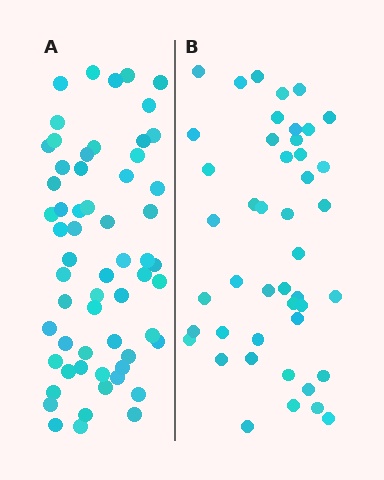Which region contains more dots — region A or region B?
Region A (the left region) has more dots.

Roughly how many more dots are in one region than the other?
Region A has approximately 15 more dots than region B.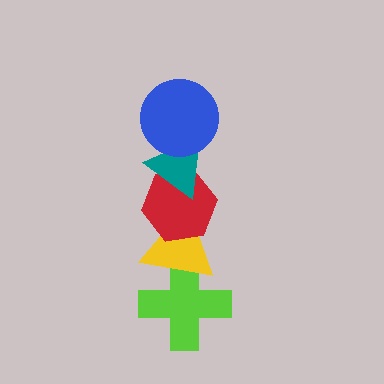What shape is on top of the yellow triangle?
The red hexagon is on top of the yellow triangle.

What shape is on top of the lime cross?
The yellow triangle is on top of the lime cross.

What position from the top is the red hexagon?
The red hexagon is 3rd from the top.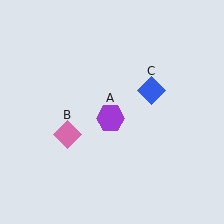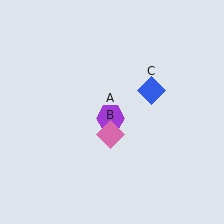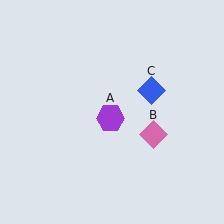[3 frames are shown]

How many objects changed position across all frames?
1 object changed position: pink diamond (object B).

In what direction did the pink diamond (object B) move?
The pink diamond (object B) moved right.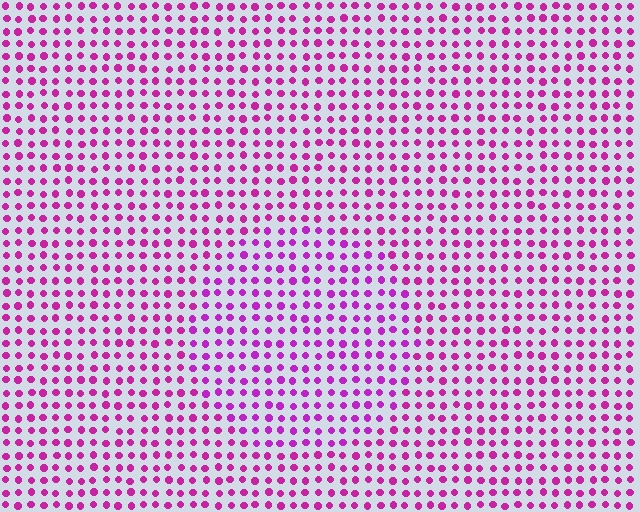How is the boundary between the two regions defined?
The boundary is defined purely by a slight shift in hue (about 17 degrees). Spacing, size, and orientation are identical on both sides.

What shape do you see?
I see a circle.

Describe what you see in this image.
The image is filled with small magenta elements in a uniform arrangement. A circle-shaped region is visible where the elements are tinted to a slightly different hue, forming a subtle color boundary.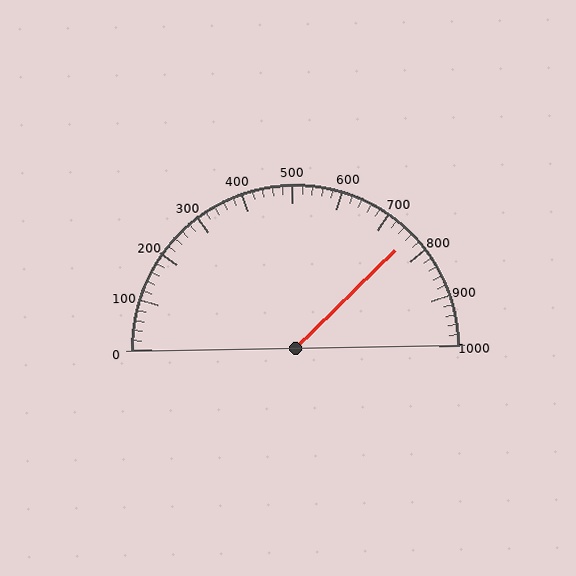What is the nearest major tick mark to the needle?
The nearest major tick mark is 800.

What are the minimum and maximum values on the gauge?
The gauge ranges from 0 to 1000.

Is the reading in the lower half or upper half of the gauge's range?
The reading is in the upper half of the range (0 to 1000).